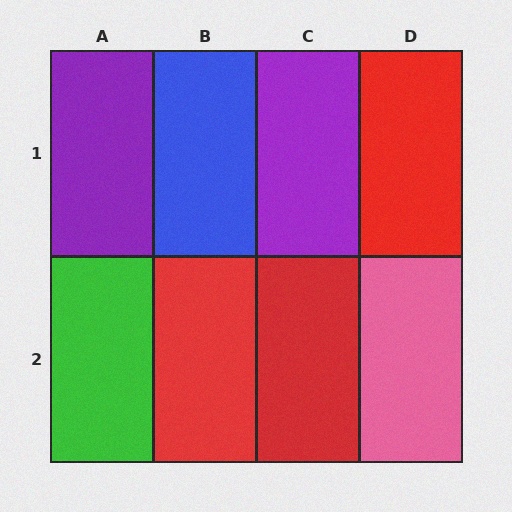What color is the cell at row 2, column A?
Green.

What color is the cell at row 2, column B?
Red.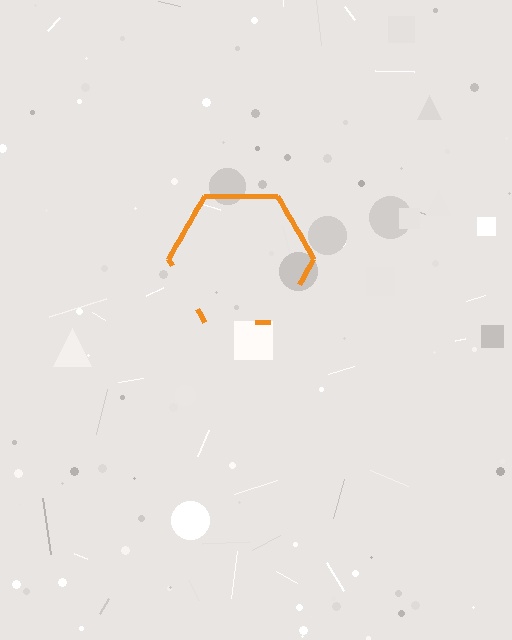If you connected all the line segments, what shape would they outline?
They would outline a hexagon.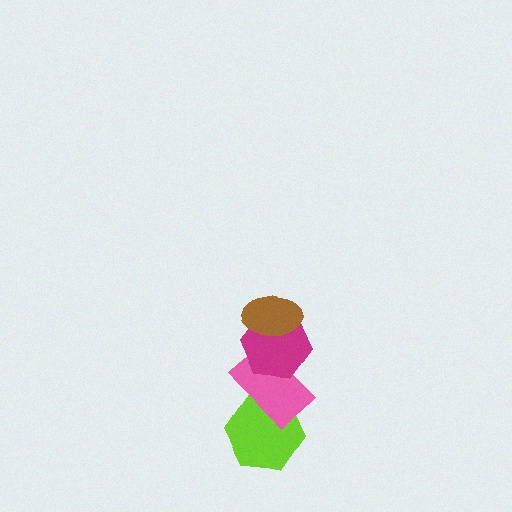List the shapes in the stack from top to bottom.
From top to bottom: the brown ellipse, the magenta hexagon, the pink rectangle, the lime hexagon.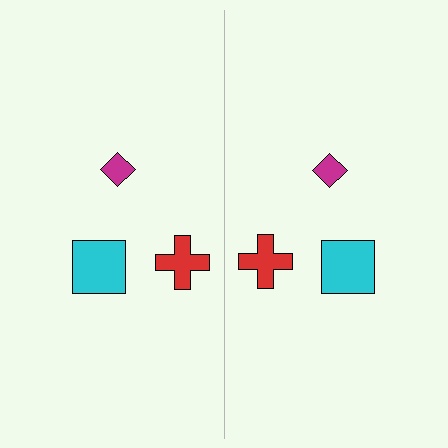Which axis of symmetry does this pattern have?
The pattern has a vertical axis of symmetry running through the center of the image.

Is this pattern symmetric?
Yes, this pattern has bilateral (reflection) symmetry.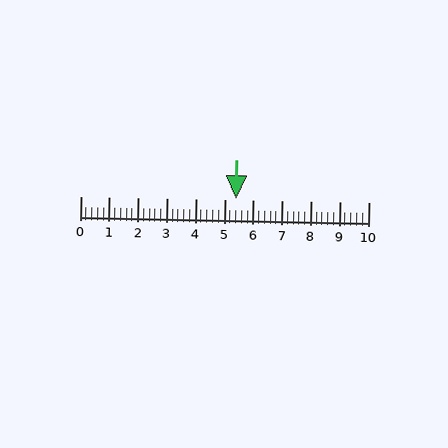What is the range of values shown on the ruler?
The ruler shows values from 0 to 10.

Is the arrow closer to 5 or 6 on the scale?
The arrow is closer to 5.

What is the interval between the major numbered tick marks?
The major tick marks are spaced 1 units apart.